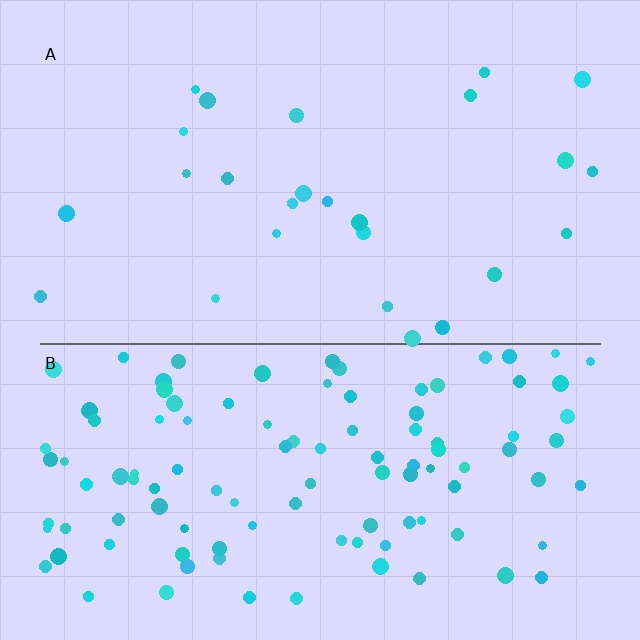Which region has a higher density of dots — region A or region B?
B (the bottom).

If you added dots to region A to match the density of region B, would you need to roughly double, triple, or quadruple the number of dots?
Approximately quadruple.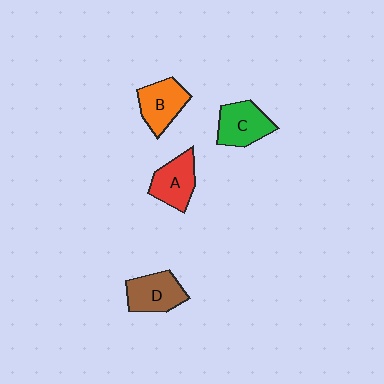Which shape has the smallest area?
Shape A (red).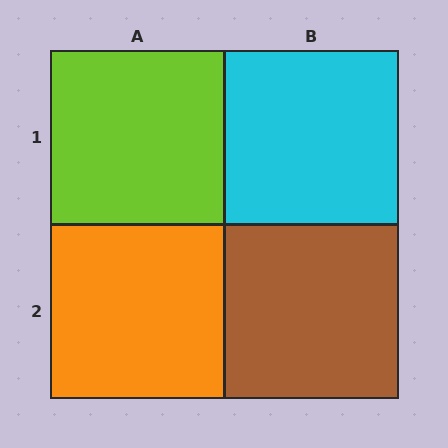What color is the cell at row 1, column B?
Cyan.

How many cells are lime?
1 cell is lime.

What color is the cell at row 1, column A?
Lime.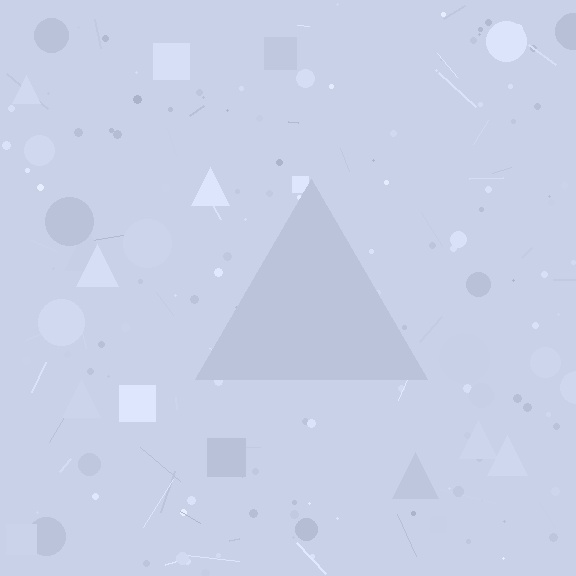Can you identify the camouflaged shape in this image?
The camouflaged shape is a triangle.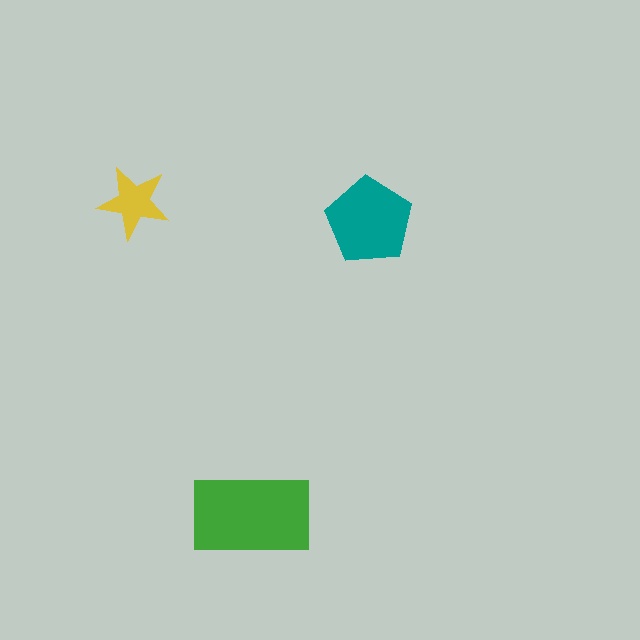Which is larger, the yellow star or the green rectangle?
The green rectangle.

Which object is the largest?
The green rectangle.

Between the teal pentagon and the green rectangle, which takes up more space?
The green rectangle.